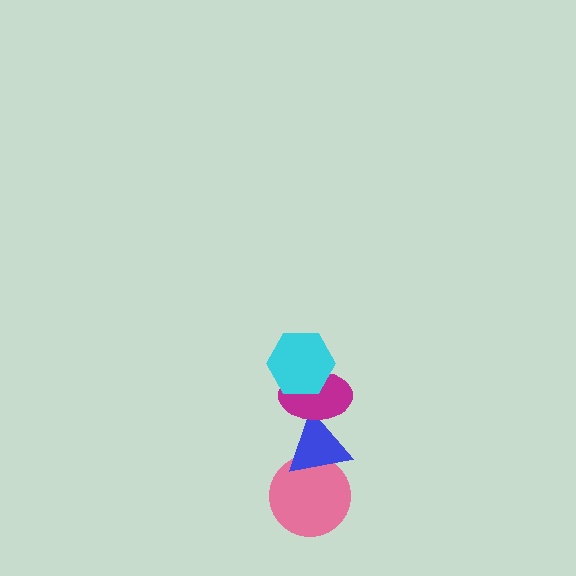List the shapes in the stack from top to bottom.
From top to bottom: the cyan hexagon, the magenta ellipse, the blue triangle, the pink circle.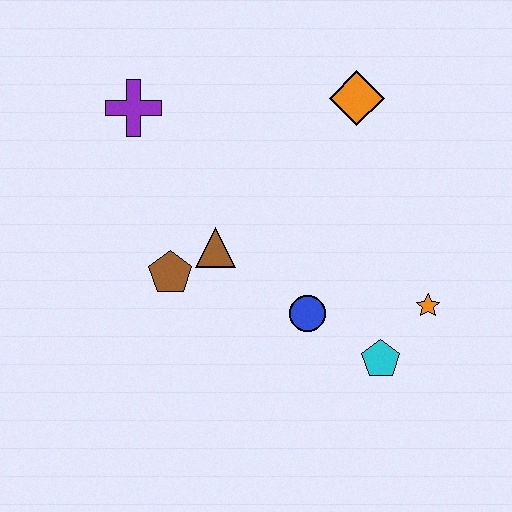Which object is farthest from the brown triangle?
The orange star is farthest from the brown triangle.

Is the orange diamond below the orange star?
No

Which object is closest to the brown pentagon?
The brown triangle is closest to the brown pentagon.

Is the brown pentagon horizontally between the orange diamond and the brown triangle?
No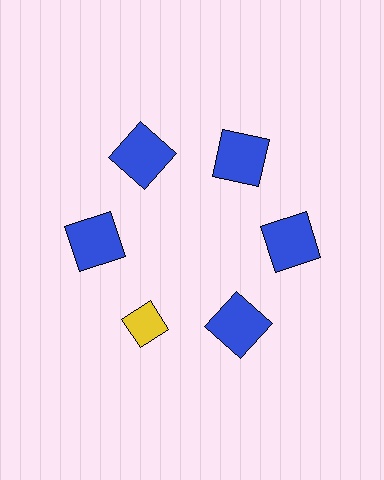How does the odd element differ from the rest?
It differs in both color (yellow instead of blue) and shape (diamond instead of square).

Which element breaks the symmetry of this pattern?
The yellow diamond at roughly the 7 o'clock position breaks the symmetry. All other shapes are blue squares.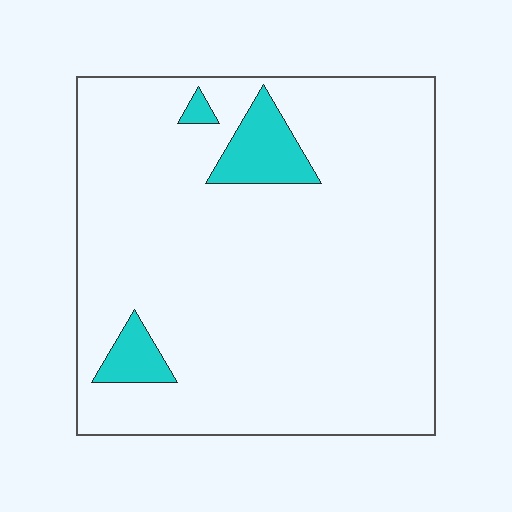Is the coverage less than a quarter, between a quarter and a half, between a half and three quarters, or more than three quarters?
Less than a quarter.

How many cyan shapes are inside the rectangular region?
3.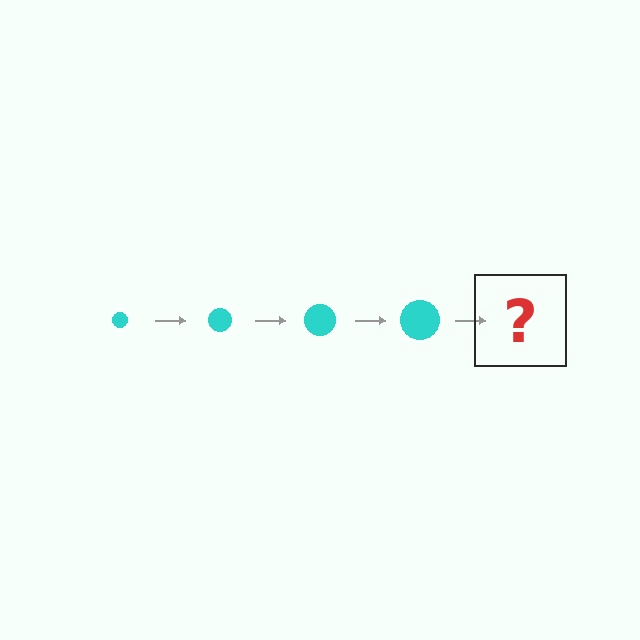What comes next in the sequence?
The next element should be a cyan circle, larger than the previous one.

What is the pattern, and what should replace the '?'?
The pattern is that the circle gets progressively larger each step. The '?' should be a cyan circle, larger than the previous one.